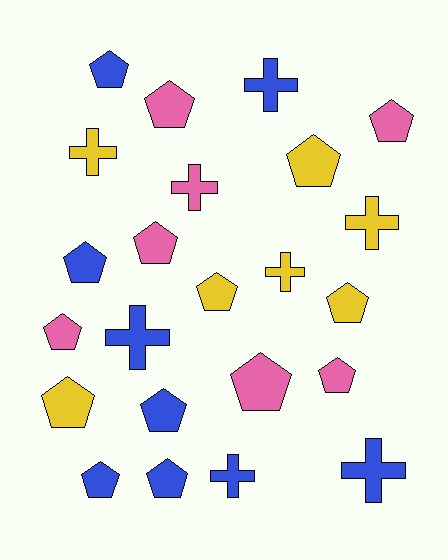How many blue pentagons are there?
There are 5 blue pentagons.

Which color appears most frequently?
Blue, with 9 objects.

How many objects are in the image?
There are 23 objects.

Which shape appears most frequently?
Pentagon, with 15 objects.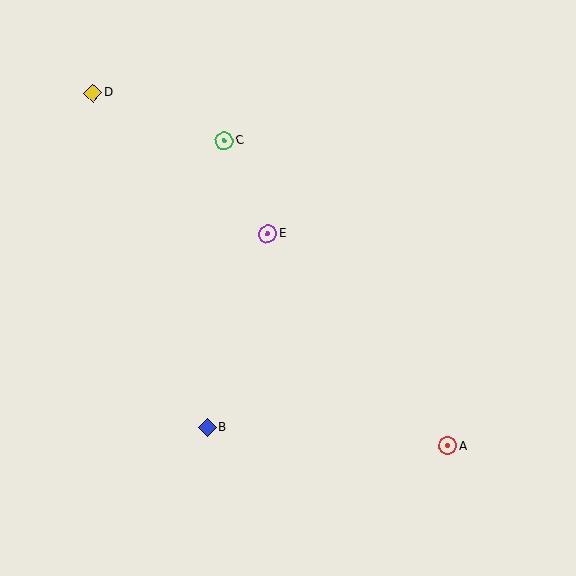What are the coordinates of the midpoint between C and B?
The midpoint between C and B is at (216, 284).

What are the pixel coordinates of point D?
Point D is at (93, 93).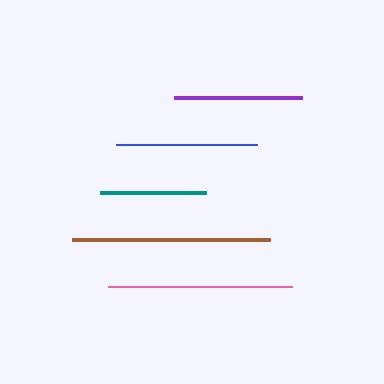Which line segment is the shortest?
The teal line is the shortest at approximately 106 pixels.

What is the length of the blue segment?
The blue segment is approximately 142 pixels long.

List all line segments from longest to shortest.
From longest to shortest: brown, pink, blue, purple, teal.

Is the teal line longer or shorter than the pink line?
The pink line is longer than the teal line.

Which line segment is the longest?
The brown line is the longest at approximately 198 pixels.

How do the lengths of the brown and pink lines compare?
The brown and pink lines are approximately the same length.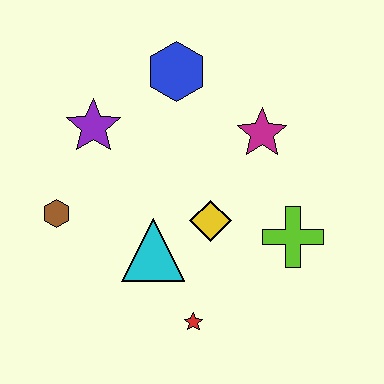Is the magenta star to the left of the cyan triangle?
No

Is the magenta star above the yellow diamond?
Yes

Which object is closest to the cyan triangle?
The yellow diamond is closest to the cyan triangle.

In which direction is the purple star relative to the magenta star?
The purple star is to the left of the magenta star.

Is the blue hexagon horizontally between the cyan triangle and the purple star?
No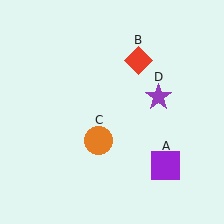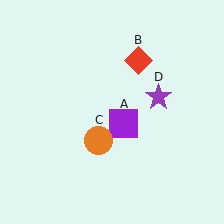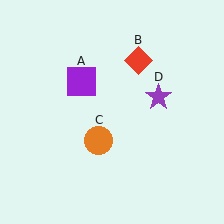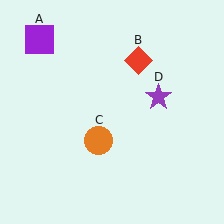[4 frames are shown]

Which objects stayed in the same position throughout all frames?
Red diamond (object B) and orange circle (object C) and purple star (object D) remained stationary.